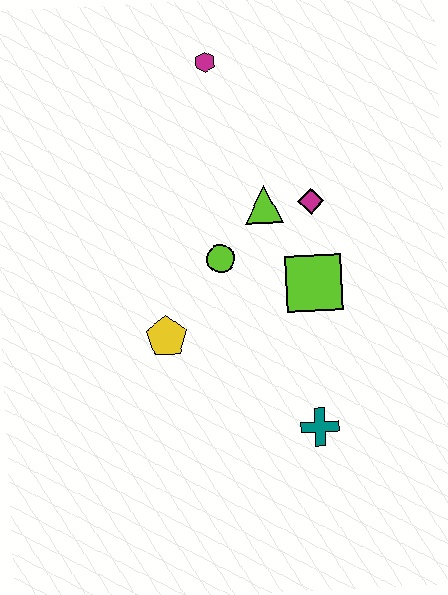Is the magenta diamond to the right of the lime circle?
Yes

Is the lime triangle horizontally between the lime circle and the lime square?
Yes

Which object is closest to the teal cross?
The lime square is closest to the teal cross.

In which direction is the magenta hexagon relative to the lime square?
The magenta hexagon is above the lime square.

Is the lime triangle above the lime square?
Yes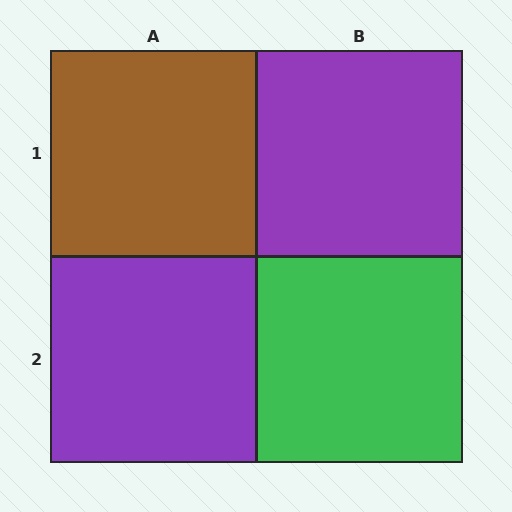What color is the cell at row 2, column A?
Purple.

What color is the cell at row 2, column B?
Green.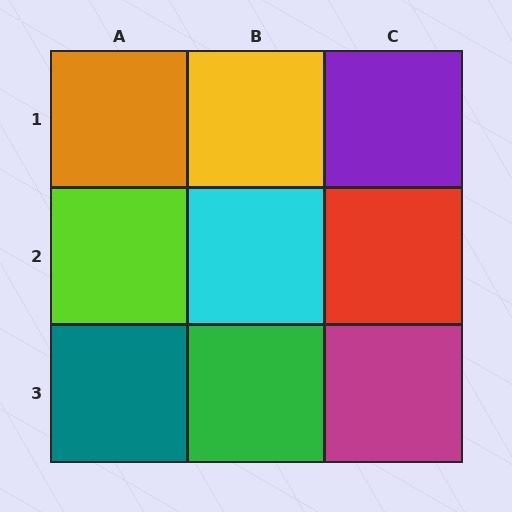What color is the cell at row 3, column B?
Green.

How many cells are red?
1 cell is red.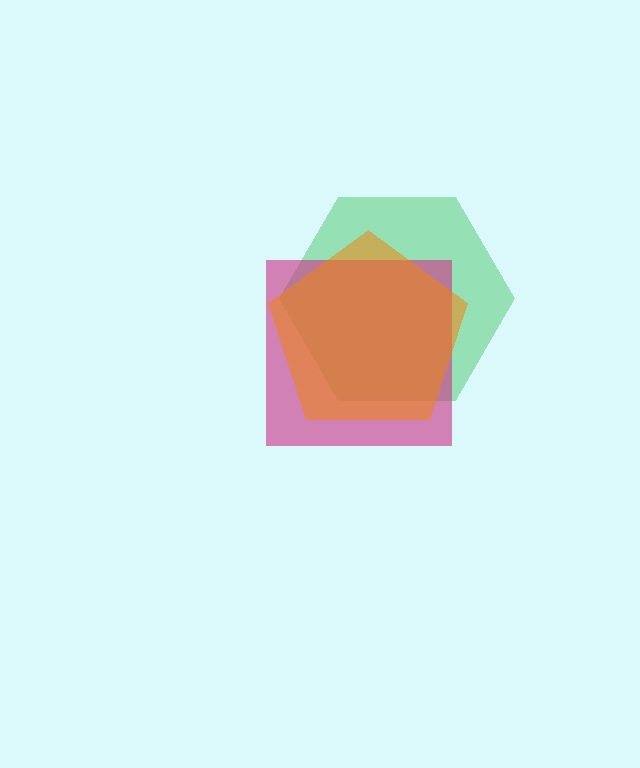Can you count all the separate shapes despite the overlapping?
Yes, there are 3 separate shapes.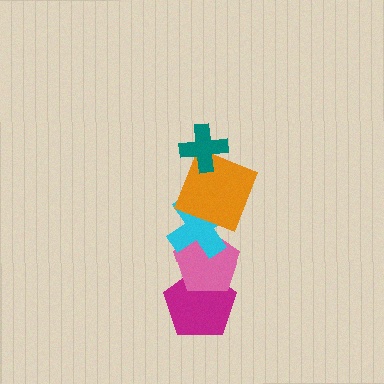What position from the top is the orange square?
The orange square is 2nd from the top.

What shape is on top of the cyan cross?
The orange square is on top of the cyan cross.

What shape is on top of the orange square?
The teal cross is on top of the orange square.